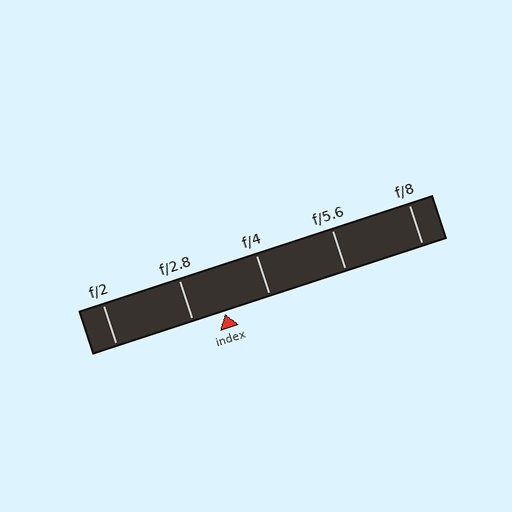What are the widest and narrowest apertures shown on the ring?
The widest aperture shown is f/2 and the narrowest is f/8.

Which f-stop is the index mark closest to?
The index mark is closest to f/2.8.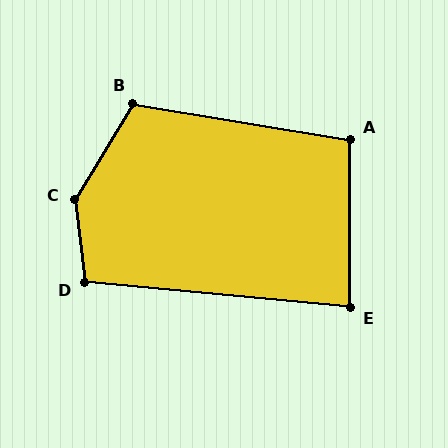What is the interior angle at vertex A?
Approximately 100 degrees (obtuse).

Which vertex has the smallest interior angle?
E, at approximately 85 degrees.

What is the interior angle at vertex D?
Approximately 102 degrees (obtuse).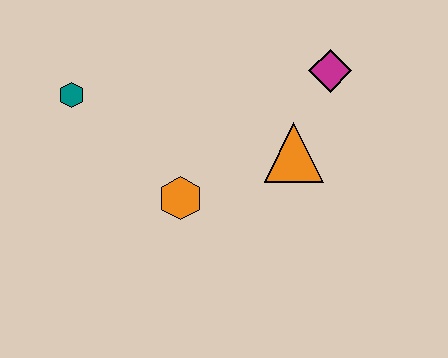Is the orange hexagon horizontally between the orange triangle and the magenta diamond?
No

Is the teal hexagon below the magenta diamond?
Yes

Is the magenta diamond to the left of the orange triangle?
No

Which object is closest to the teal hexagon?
The orange hexagon is closest to the teal hexagon.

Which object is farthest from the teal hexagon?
The magenta diamond is farthest from the teal hexagon.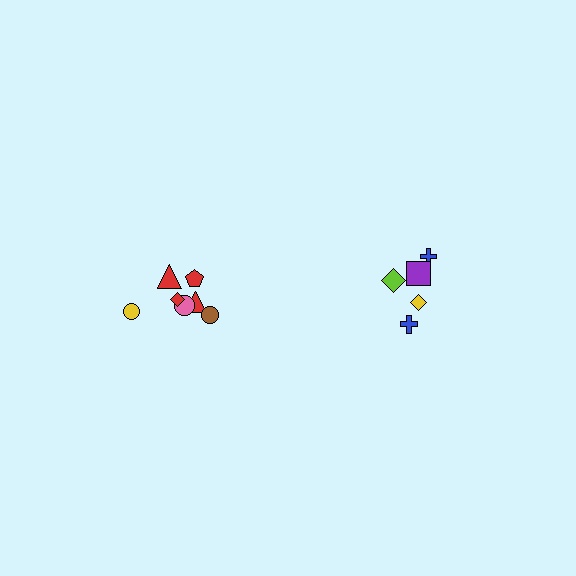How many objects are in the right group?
There are 5 objects.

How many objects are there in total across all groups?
There are 12 objects.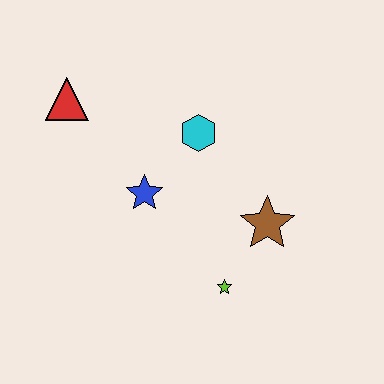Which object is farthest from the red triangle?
The lime star is farthest from the red triangle.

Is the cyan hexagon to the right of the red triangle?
Yes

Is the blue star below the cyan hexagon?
Yes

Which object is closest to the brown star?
The lime star is closest to the brown star.